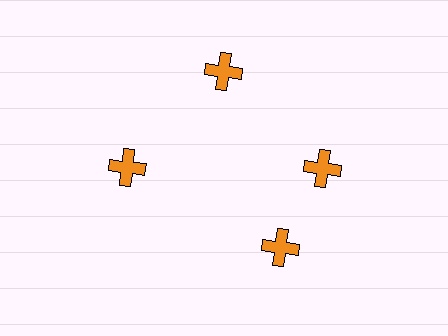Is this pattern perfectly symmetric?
No. The 4 orange crosses are arranged in a ring, but one element near the 6 o'clock position is rotated out of alignment along the ring, breaking the 4-fold rotational symmetry.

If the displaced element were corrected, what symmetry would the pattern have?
It would have 4-fold rotational symmetry — the pattern would map onto itself every 90 degrees.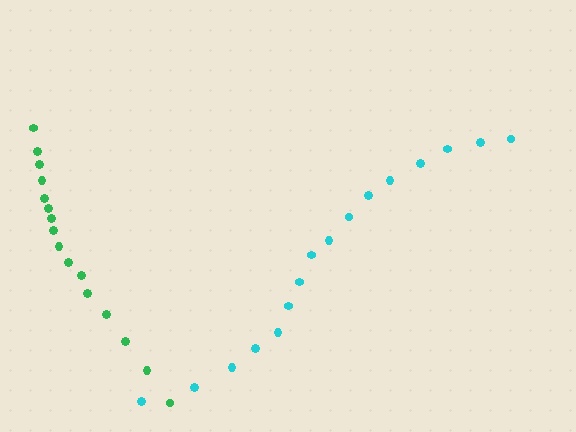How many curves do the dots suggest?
There are 2 distinct paths.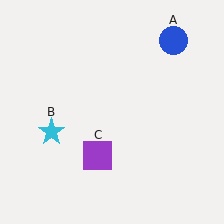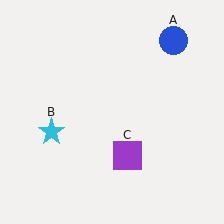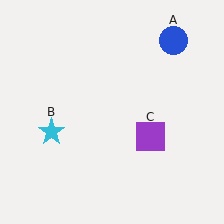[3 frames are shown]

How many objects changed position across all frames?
1 object changed position: purple square (object C).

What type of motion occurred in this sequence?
The purple square (object C) rotated counterclockwise around the center of the scene.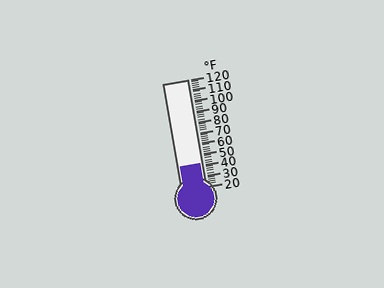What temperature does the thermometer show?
The thermometer shows approximately 42°F.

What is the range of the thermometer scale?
The thermometer scale ranges from 20°F to 120°F.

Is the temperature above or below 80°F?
The temperature is below 80°F.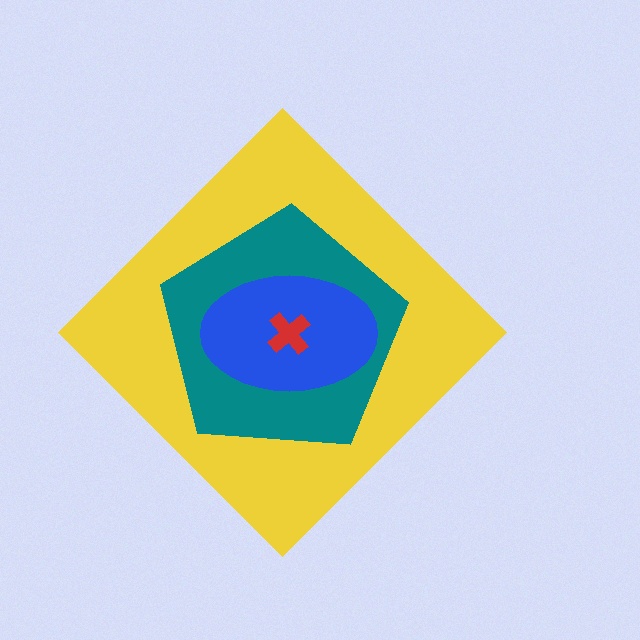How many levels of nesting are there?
4.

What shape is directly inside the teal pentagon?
The blue ellipse.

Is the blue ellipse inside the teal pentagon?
Yes.